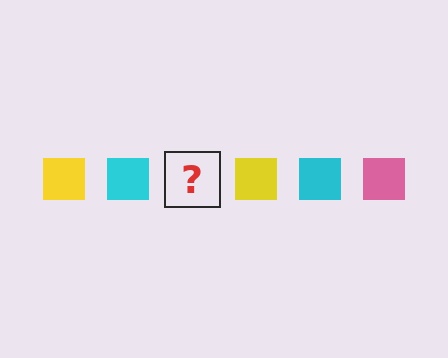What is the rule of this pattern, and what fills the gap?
The rule is that the pattern cycles through yellow, cyan, pink squares. The gap should be filled with a pink square.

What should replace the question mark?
The question mark should be replaced with a pink square.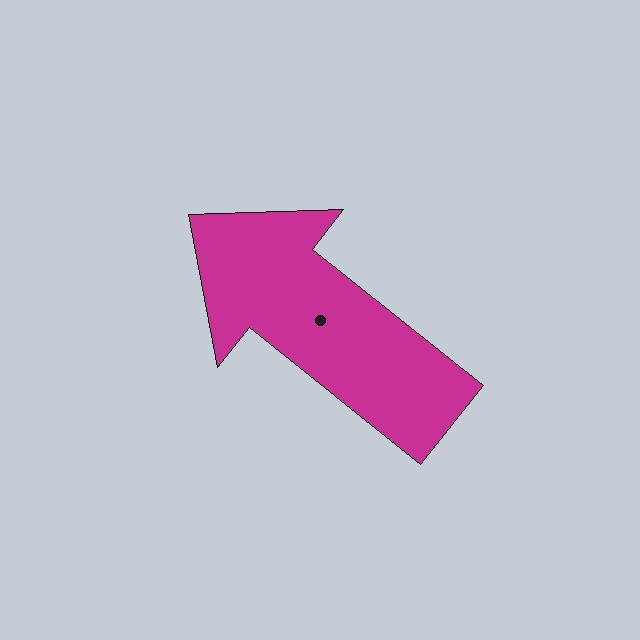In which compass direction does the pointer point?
Northwest.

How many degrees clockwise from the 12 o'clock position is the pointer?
Approximately 309 degrees.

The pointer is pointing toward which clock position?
Roughly 10 o'clock.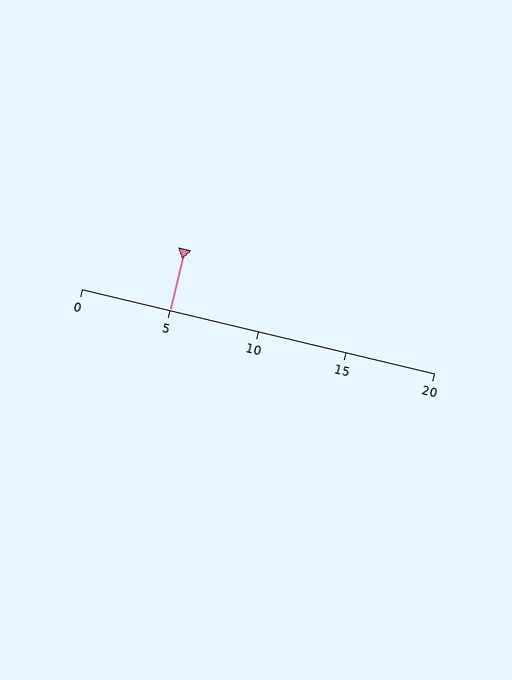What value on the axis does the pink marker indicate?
The marker indicates approximately 5.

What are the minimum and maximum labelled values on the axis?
The axis runs from 0 to 20.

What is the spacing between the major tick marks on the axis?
The major ticks are spaced 5 apart.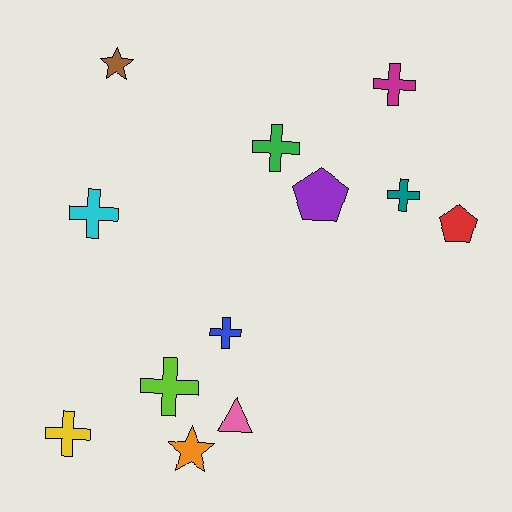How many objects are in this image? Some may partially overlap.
There are 12 objects.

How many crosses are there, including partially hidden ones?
There are 7 crosses.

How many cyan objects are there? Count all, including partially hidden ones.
There is 1 cyan object.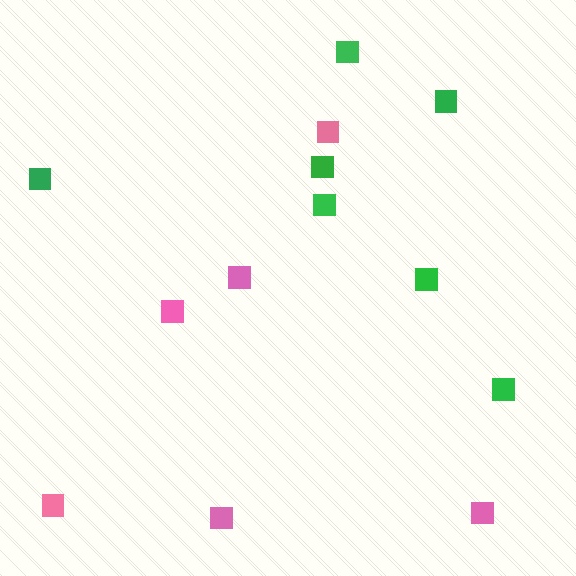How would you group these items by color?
There are 2 groups: one group of pink squares (6) and one group of green squares (7).